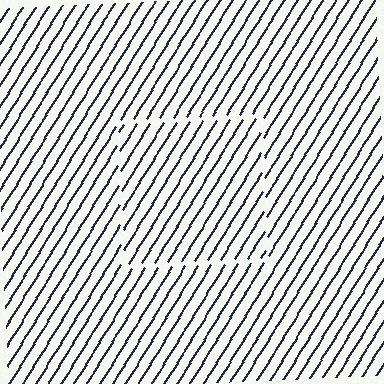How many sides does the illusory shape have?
4 sides — the line-ends trace a square.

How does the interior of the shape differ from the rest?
The interior of the shape contains the same grating, shifted by half a period — the contour is defined by the phase discontinuity where line-ends from the inner and outer gratings abut.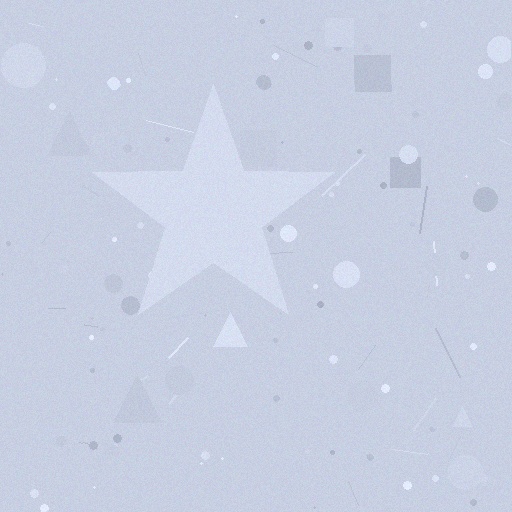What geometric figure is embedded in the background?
A star is embedded in the background.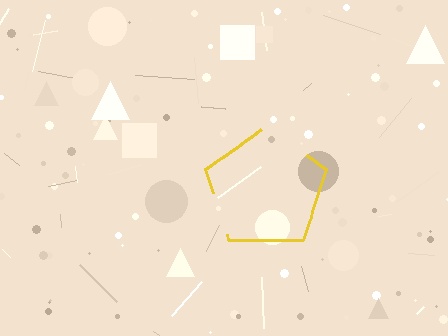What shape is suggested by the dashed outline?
The dashed outline suggests a pentagon.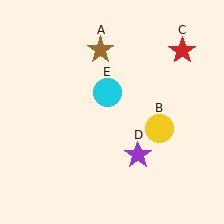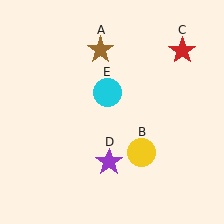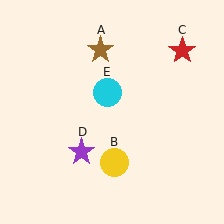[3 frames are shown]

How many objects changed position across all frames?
2 objects changed position: yellow circle (object B), purple star (object D).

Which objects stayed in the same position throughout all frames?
Brown star (object A) and red star (object C) and cyan circle (object E) remained stationary.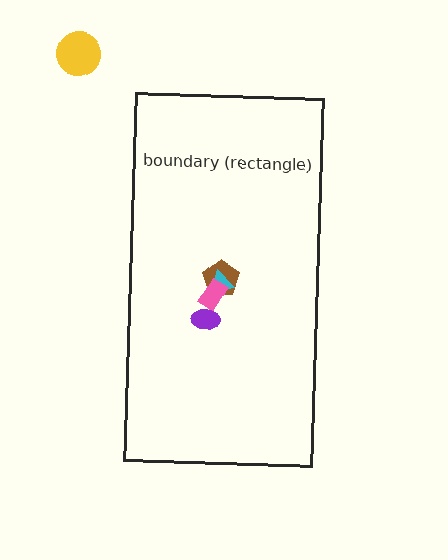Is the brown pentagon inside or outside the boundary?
Inside.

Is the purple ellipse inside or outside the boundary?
Inside.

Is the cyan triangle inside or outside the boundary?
Inside.